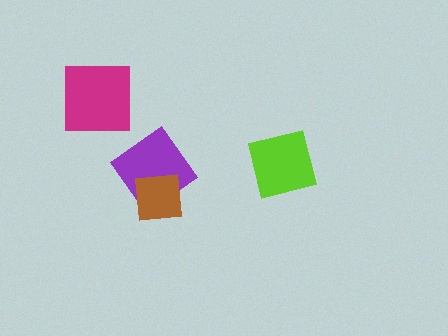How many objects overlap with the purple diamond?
1 object overlaps with the purple diamond.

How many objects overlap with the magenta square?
0 objects overlap with the magenta square.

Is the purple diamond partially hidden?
Yes, it is partially covered by another shape.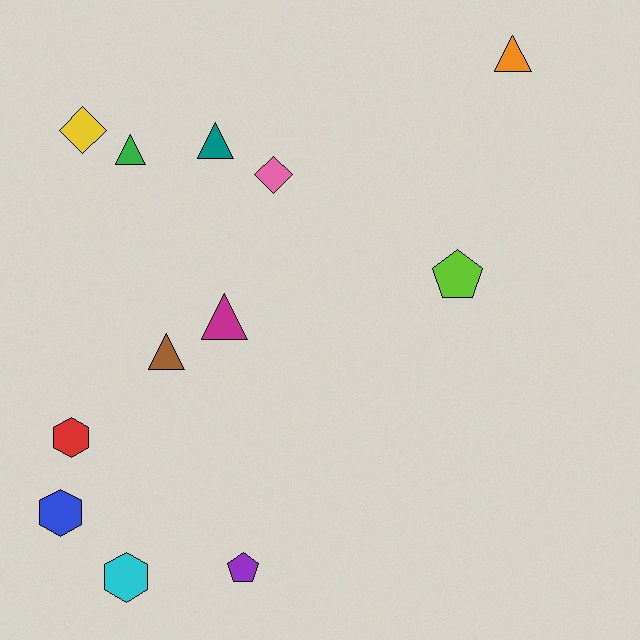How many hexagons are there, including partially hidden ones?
There are 3 hexagons.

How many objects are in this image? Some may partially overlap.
There are 12 objects.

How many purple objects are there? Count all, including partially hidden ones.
There is 1 purple object.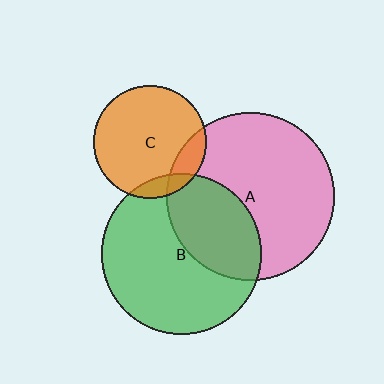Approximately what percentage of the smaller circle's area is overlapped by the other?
Approximately 35%.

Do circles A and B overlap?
Yes.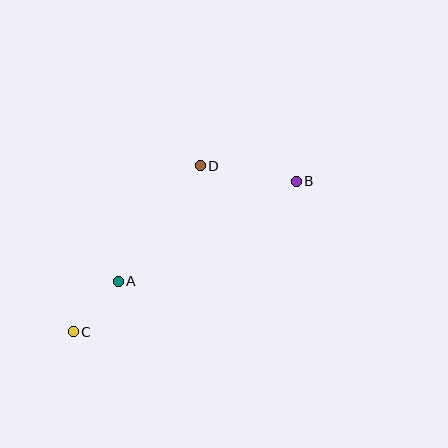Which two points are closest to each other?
Points A and C are closest to each other.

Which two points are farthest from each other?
Points B and C are farthest from each other.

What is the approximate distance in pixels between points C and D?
The distance between C and D is approximately 209 pixels.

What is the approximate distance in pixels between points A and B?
The distance between A and B is approximately 204 pixels.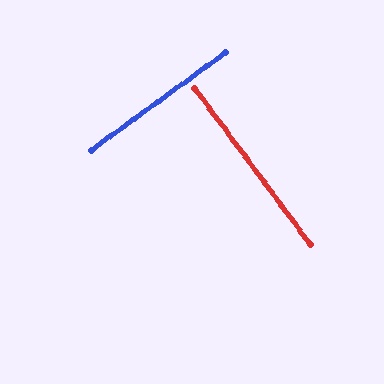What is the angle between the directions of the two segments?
Approximately 89 degrees.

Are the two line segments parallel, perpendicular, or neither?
Perpendicular — they meet at approximately 89°.